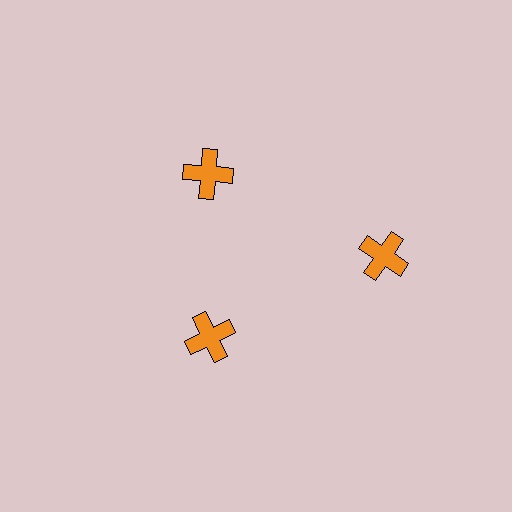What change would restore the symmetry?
The symmetry would be restored by moving it inward, back onto the ring so that all 3 crosses sit at equal angles and equal distance from the center.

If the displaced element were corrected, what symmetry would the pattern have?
It would have 3-fold rotational symmetry — the pattern would map onto itself every 120 degrees.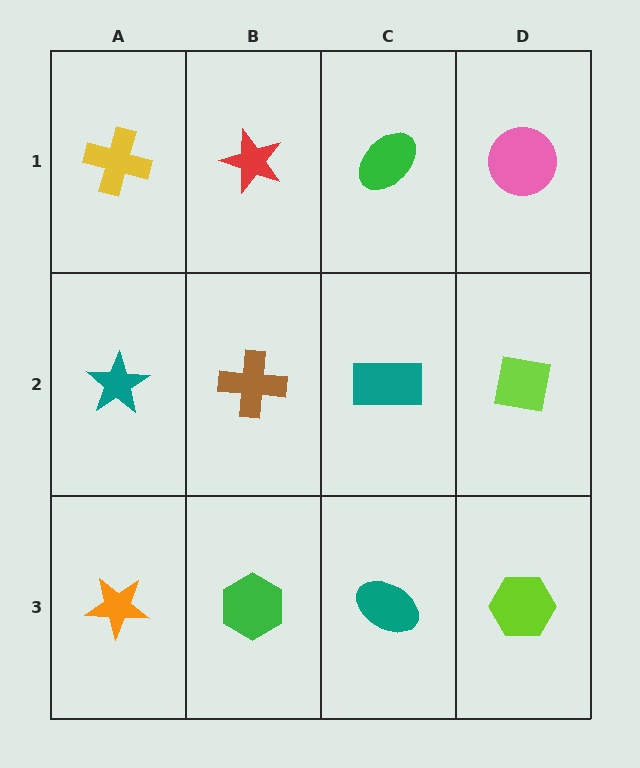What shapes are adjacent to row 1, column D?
A lime square (row 2, column D), a green ellipse (row 1, column C).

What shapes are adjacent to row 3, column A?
A teal star (row 2, column A), a green hexagon (row 3, column B).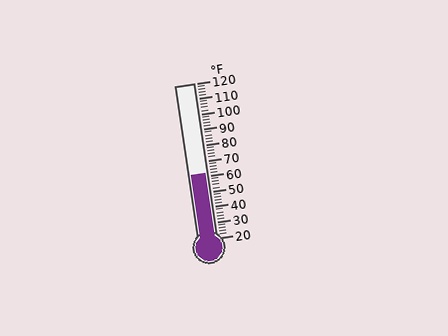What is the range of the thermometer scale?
The thermometer scale ranges from 20°F to 120°F.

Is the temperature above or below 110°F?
The temperature is below 110°F.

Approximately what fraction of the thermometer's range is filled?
The thermometer is filled to approximately 40% of its range.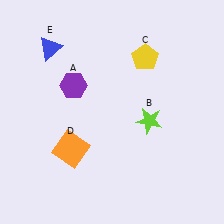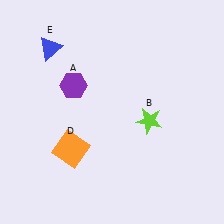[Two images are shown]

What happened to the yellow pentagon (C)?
The yellow pentagon (C) was removed in Image 2. It was in the top-right area of Image 1.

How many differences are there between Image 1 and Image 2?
There is 1 difference between the two images.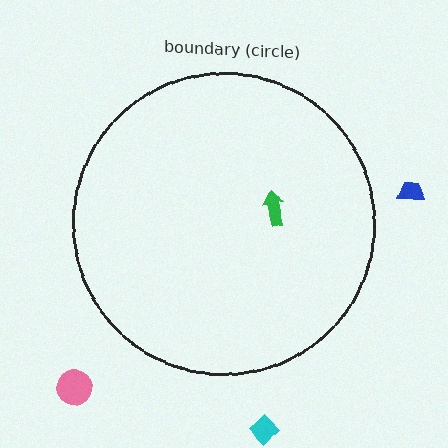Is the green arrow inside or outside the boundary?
Inside.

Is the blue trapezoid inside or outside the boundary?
Outside.